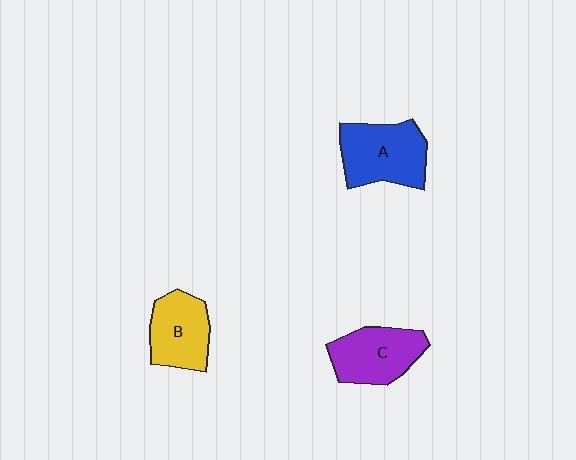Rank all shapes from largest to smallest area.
From largest to smallest: A (blue), C (purple), B (yellow).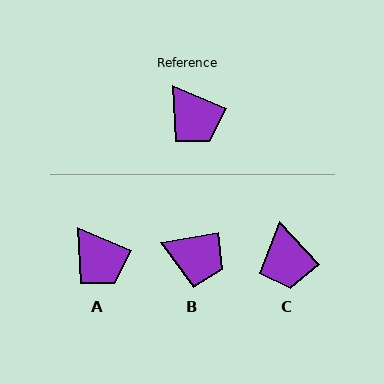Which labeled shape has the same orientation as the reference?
A.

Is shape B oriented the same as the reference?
No, it is off by about 33 degrees.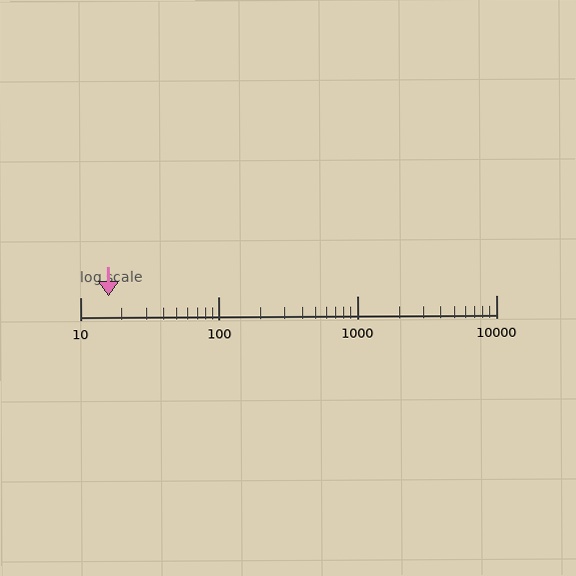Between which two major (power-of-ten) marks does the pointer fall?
The pointer is between 10 and 100.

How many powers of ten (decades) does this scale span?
The scale spans 3 decades, from 10 to 10000.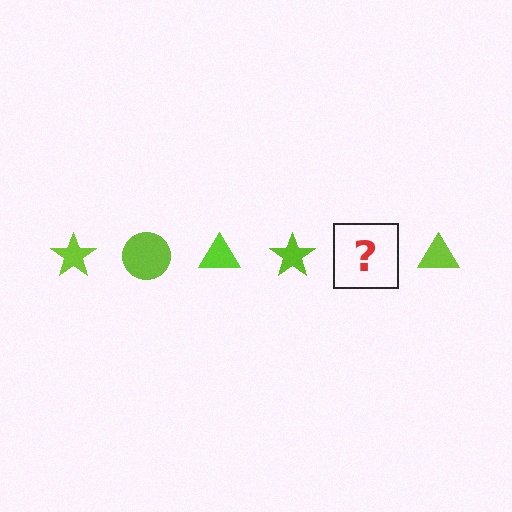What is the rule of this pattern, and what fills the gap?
The rule is that the pattern cycles through star, circle, triangle shapes in lime. The gap should be filled with a lime circle.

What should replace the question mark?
The question mark should be replaced with a lime circle.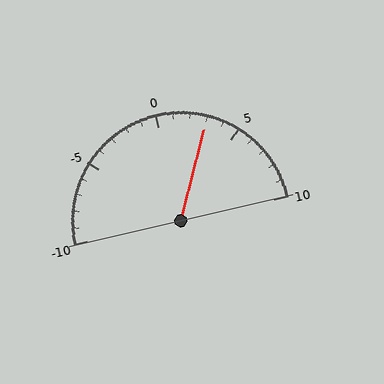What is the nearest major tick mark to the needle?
The nearest major tick mark is 5.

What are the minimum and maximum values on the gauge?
The gauge ranges from -10 to 10.